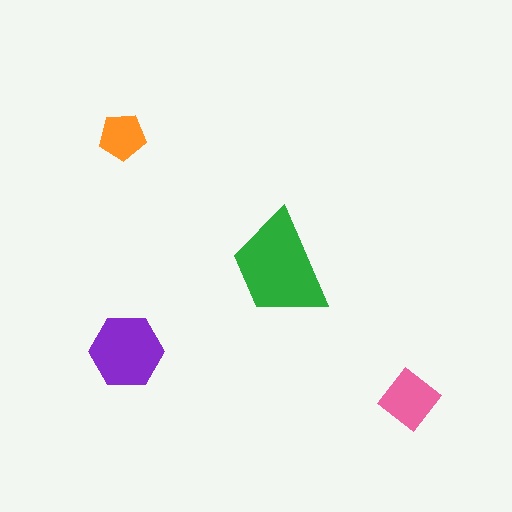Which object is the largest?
The green trapezoid.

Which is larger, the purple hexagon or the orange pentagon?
The purple hexagon.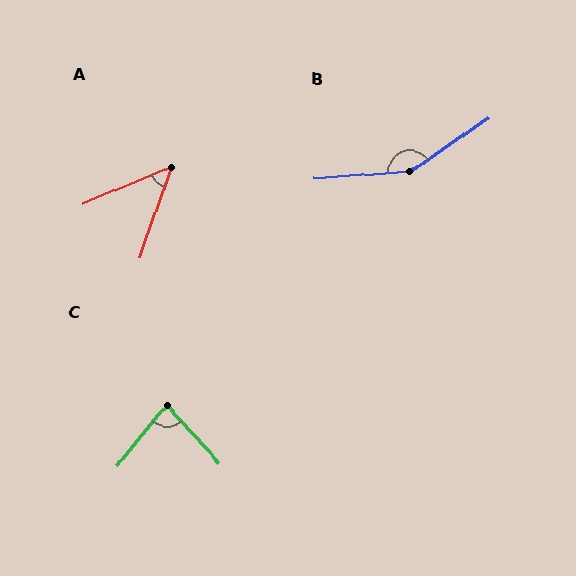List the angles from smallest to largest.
A (48°), C (82°), B (150°).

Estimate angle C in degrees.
Approximately 82 degrees.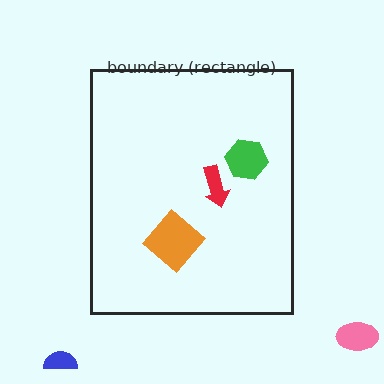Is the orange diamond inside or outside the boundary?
Inside.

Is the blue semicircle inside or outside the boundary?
Outside.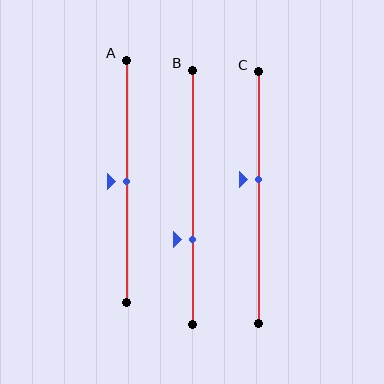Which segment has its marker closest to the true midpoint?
Segment A has its marker closest to the true midpoint.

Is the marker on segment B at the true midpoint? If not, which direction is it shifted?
No, the marker on segment B is shifted downward by about 16% of the segment length.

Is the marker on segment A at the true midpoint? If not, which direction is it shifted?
Yes, the marker on segment A is at the true midpoint.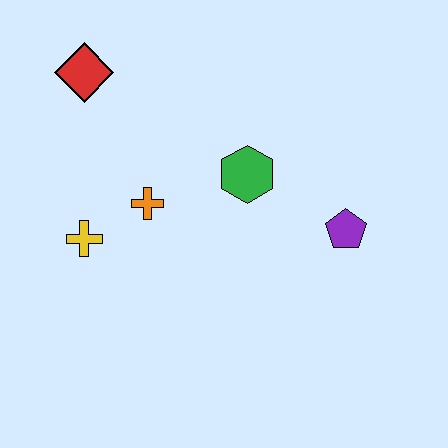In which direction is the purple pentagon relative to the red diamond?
The purple pentagon is to the right of the red diamond.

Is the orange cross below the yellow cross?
No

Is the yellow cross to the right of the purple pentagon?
No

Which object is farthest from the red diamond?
The purple pentagon is farthest from the red diamond.